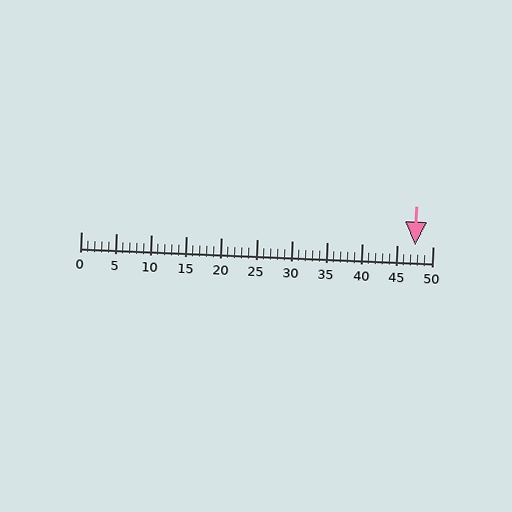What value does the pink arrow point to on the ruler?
The pink arrow points to approximately 48.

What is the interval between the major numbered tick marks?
The major tick marks are spaced 5 units apart.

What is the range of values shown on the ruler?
The ruler shows values from 0 to 50.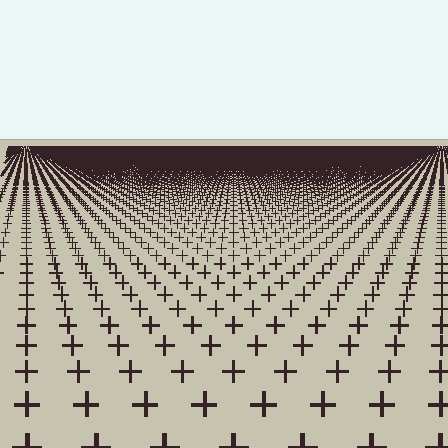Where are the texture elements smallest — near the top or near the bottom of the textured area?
Near the top.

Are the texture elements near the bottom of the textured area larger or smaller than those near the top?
Larger. Near the bottom, elements are closer to the viewer and appear at a bigger on-screen size.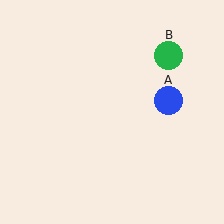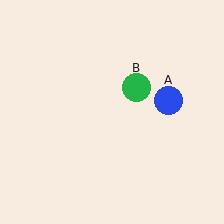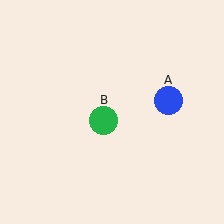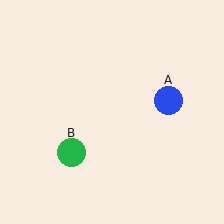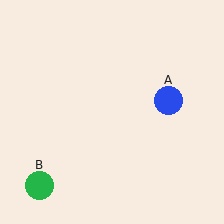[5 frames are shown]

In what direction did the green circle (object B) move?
The green circle (object B) moved down and to the left.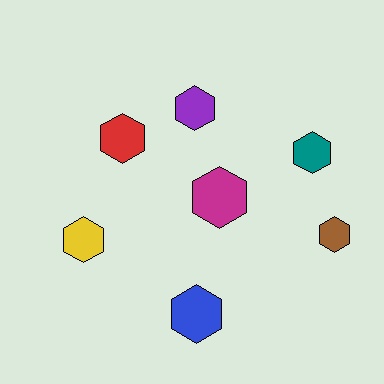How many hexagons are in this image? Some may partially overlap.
There are 7 hexagons.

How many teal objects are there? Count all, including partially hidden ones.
There is 1 teal object.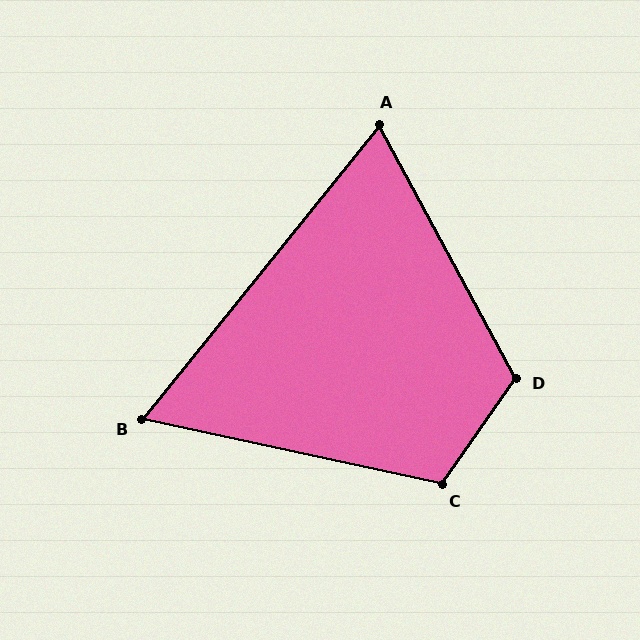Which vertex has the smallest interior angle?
B, at approximately 63 degrees.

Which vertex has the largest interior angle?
D, at approximately 117 degrees.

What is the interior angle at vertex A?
Approximately 67 degrees (acute).